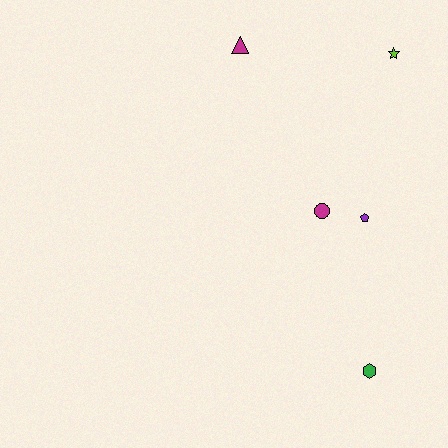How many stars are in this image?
There is 1 star.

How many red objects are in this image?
There are no red objects.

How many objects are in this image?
There are 5 objects.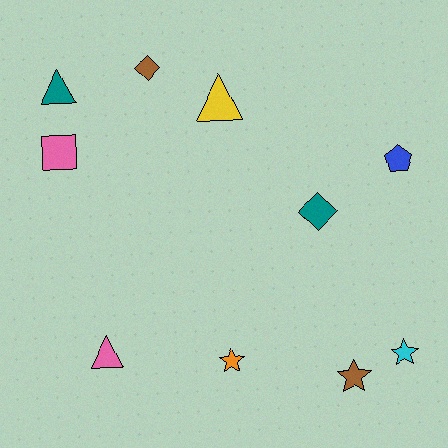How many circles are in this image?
There are no circles.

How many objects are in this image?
There are 10 objects.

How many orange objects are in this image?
There is 1 orange object.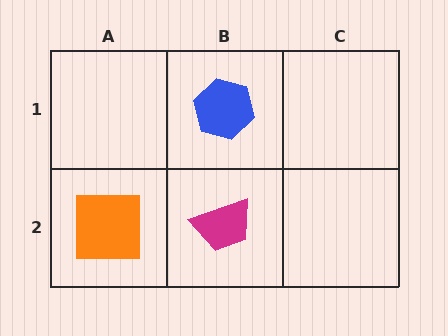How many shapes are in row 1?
1 shape.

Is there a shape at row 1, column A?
No, that cell is empty.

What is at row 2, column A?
An orange square.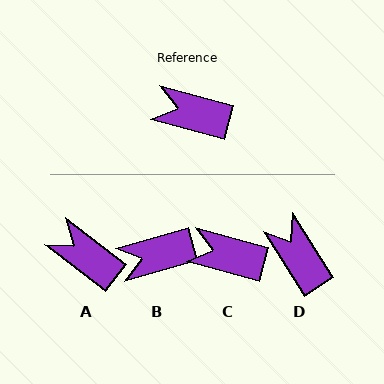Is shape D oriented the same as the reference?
No, it is off by about 43 degrees.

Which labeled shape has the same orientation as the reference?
C.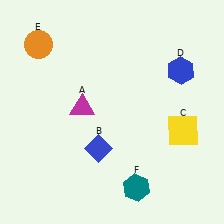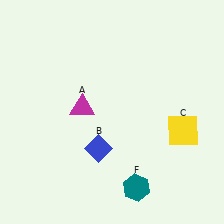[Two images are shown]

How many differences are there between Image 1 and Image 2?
There are 2 differences between the two images.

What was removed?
The blue hexagon (D), the orange circle (E) were removed in Image 2.